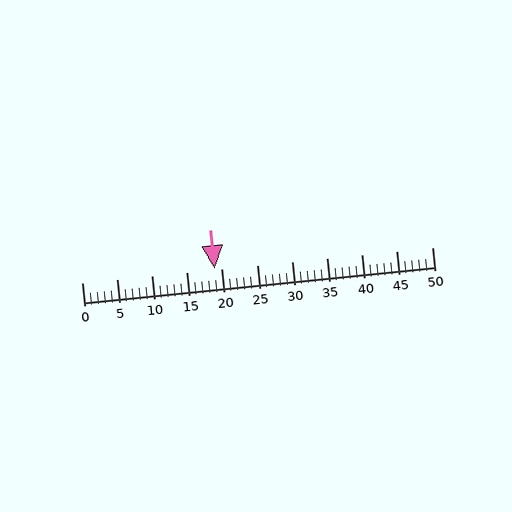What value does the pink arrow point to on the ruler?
The pink arrow points to approximately 19.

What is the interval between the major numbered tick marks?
The major tick marks are spaced 5 units apart.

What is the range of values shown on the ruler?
The ruler shows values from 0 to 50.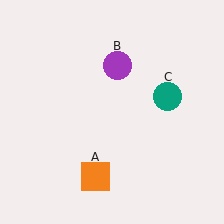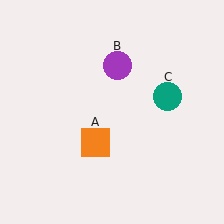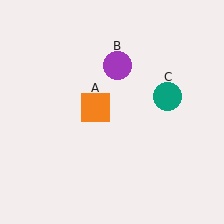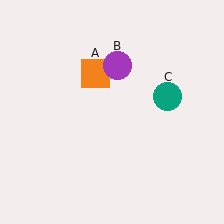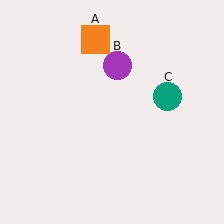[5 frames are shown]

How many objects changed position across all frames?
1 object changed position: orange square (object A).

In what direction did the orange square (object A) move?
The orange square (object A) moved up.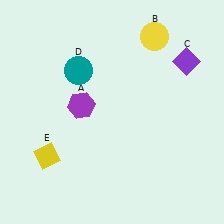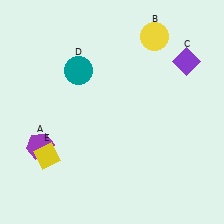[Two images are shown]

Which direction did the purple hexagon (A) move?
The purple hexagon (A) moved left.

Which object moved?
The purple hexagon (A) moved left.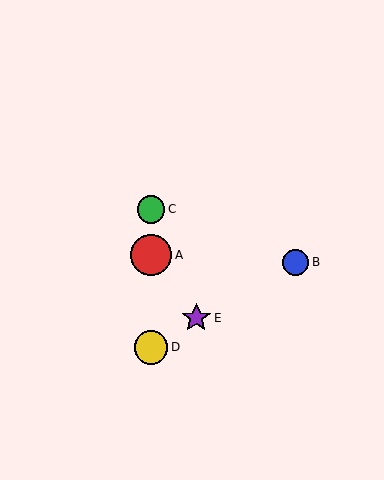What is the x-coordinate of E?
Object E is at x≈196.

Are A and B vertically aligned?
No, A is at x≈151 and B is at x≈296.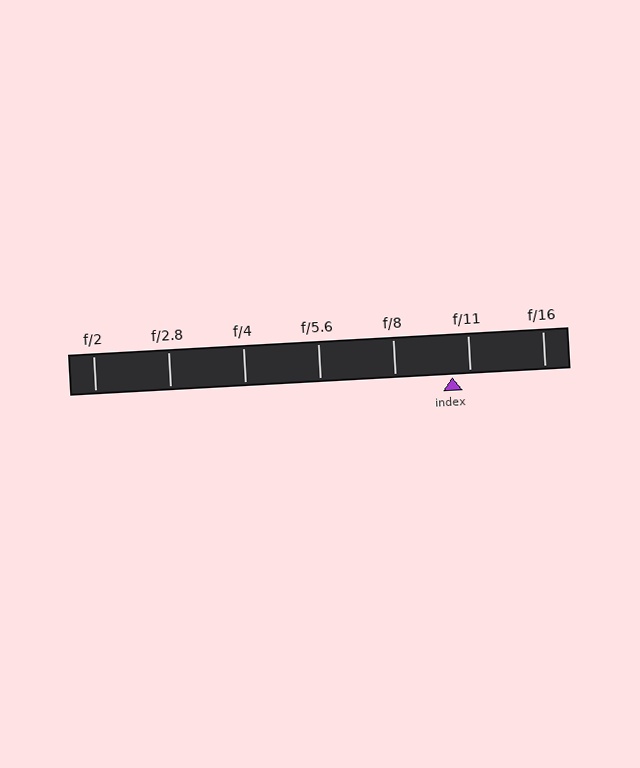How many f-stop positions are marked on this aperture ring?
There are 7 f-stop positions marked.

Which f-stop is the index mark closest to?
The index mark is closest to f/11.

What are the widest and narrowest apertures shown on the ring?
The widest aperture shown is f/2 and the narrowest is f/16.